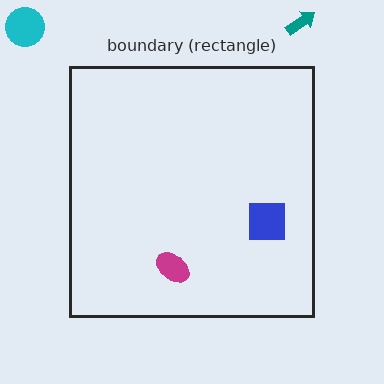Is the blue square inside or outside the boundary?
Inside.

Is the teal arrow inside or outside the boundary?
Outside.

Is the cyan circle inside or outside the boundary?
Outside.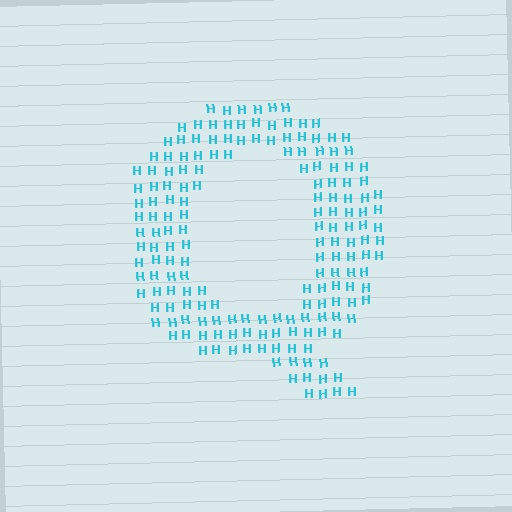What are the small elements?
The small elements are letter H's.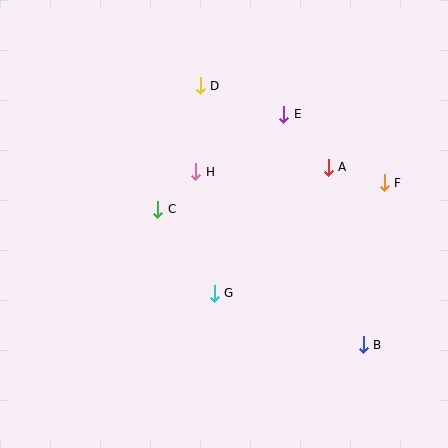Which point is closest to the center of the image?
Point H at (196, 172) is closest to the center.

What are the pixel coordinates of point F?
Point F is at (384, 183).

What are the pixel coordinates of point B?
Point B is at (363, 345).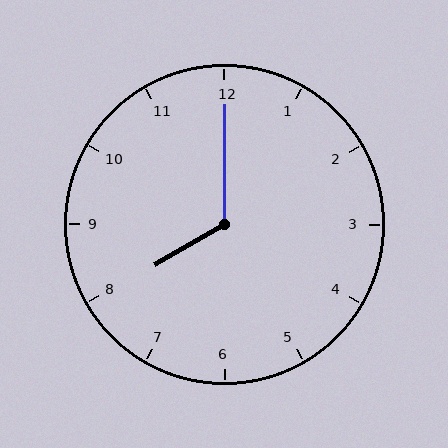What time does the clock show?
8:00.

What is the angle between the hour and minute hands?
Approximately 120 degrees.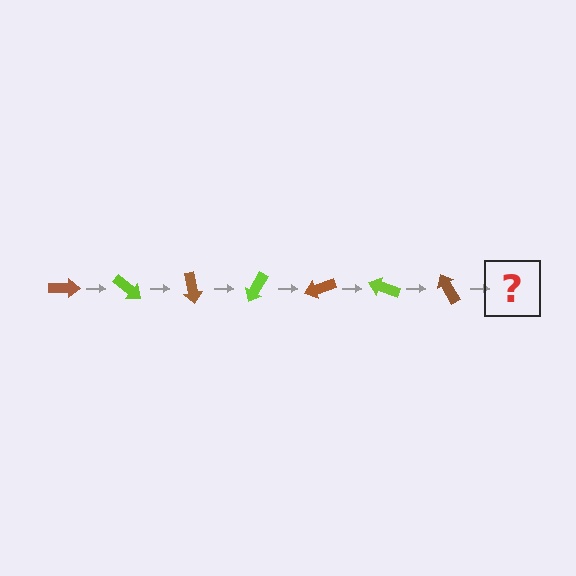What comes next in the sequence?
The next element should be a lime arrow, rotated 280 degrees from the start.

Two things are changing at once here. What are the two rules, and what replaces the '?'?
The two rules are that it rotates 40 degrees each step and the color cycles through brown and lime. The '?' should be a lime arrow, rotated 280 degrees from the start.